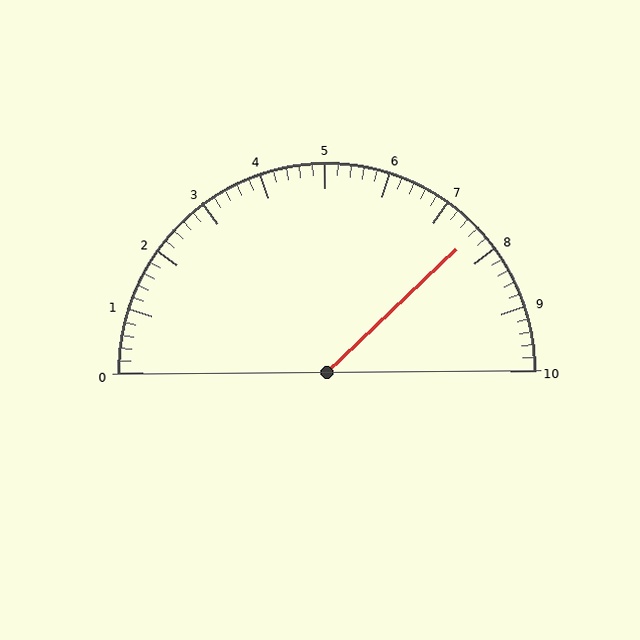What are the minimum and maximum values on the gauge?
The gauge ranges from 0 to 10.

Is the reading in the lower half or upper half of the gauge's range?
The reading is in the upper half of the range (0 to 10).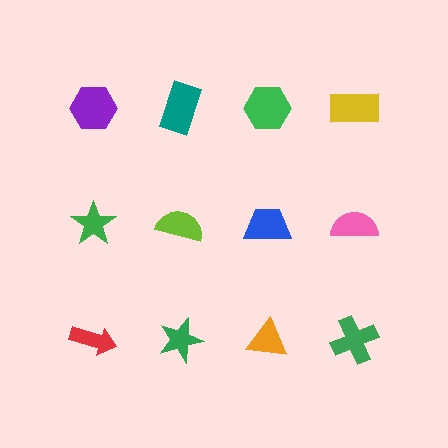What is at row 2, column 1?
A green star.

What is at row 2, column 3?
A blue trapezoid.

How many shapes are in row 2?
4 shapes.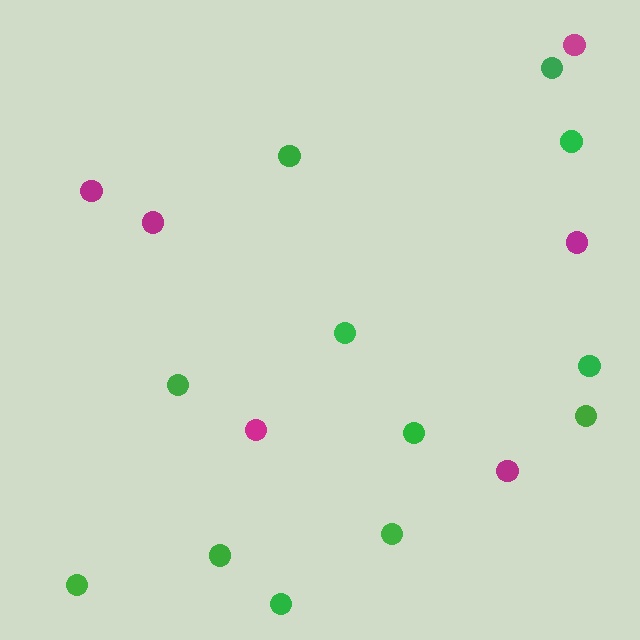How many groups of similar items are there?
There are 2 groups: one group of green circles (12) and one group of magenta circles (6).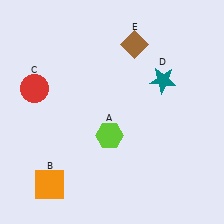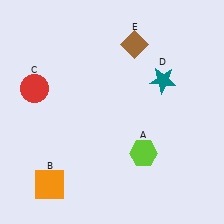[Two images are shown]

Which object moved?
The lime hexagon (A) moved right.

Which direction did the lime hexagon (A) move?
The lime hexagon (A) moved right.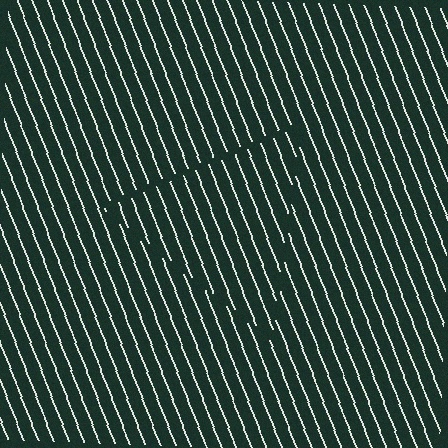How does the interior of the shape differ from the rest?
The interior of the shape contains the same grating, shifted by half a period — the contour is defined by the phase discontinuity where line-ends from the inner and outer gratings abut.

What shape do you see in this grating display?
An illusory triangle. The interior of the shape contains the same grating, shifted by half a period — the contour is defined by the phase discontinuity where line-ends from the inner and outer gratings abut.